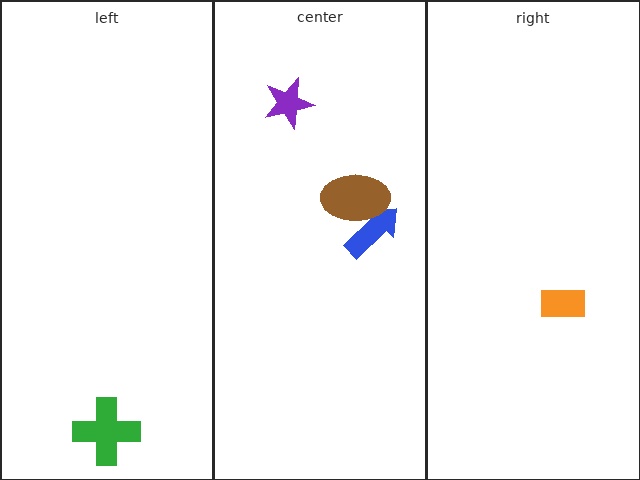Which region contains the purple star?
The center region.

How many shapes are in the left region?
1.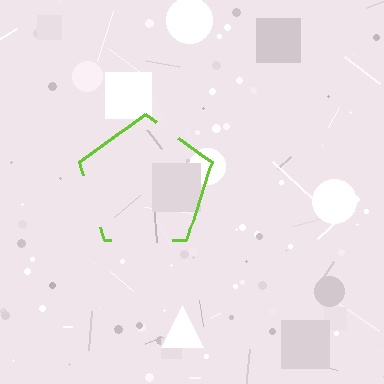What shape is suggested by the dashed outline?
The dashed outline suggests a pentagon.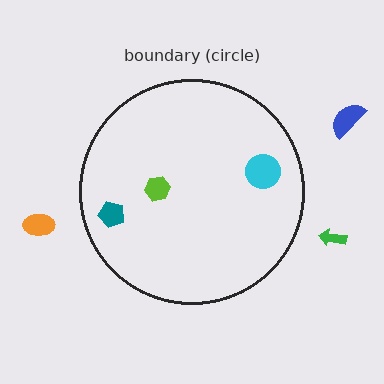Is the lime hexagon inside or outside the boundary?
Inside.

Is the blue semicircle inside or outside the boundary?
Outside.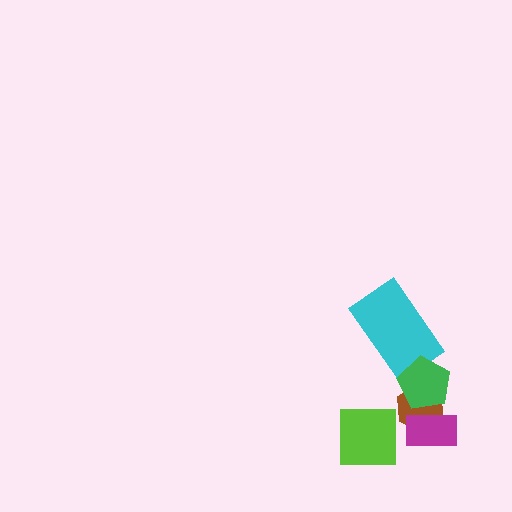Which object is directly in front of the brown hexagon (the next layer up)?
The magenta rectangle is directly in front of the brown hexagon.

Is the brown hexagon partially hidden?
Yes, it is partially covered by another shape.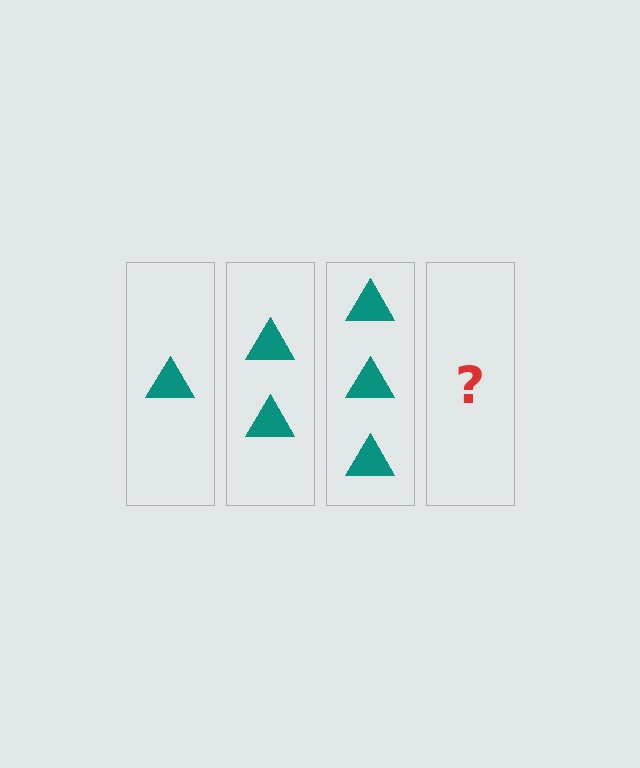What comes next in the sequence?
The next element should be 4 triangles.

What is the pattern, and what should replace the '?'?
The pattern is that each step adds one more triangle. The '?' should be 4 triangles.